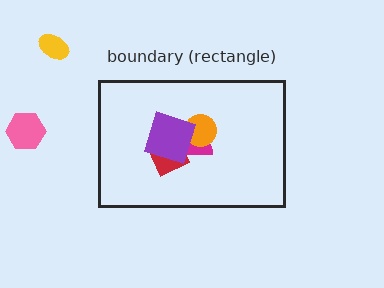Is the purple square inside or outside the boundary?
Inside.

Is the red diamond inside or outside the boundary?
Inside.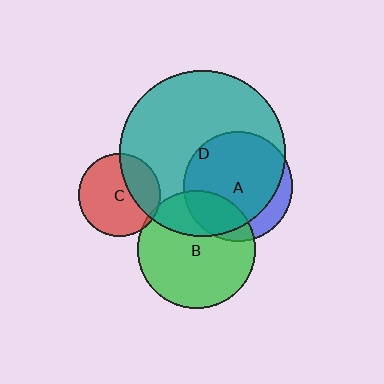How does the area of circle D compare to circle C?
Approximately 4.1 times.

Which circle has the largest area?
Circle D (teal).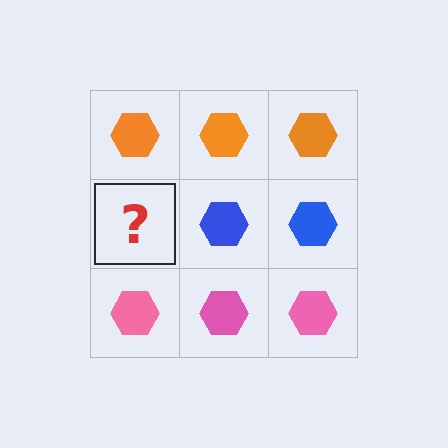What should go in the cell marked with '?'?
The missing cell should contain a blue hexagon.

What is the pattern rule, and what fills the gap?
The rule is that each row has a consistent color. The gap should be filled with a blue hexagon.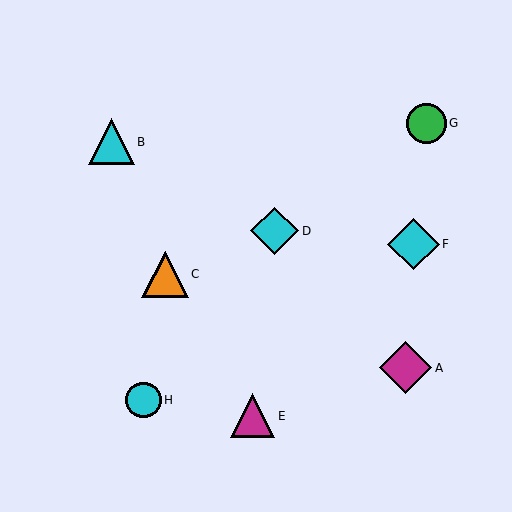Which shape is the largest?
The magenta diamond (labeled A) is the largest.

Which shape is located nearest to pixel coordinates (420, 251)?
The cyan diamond (labeled F) at (413, 244) is nearest to that location.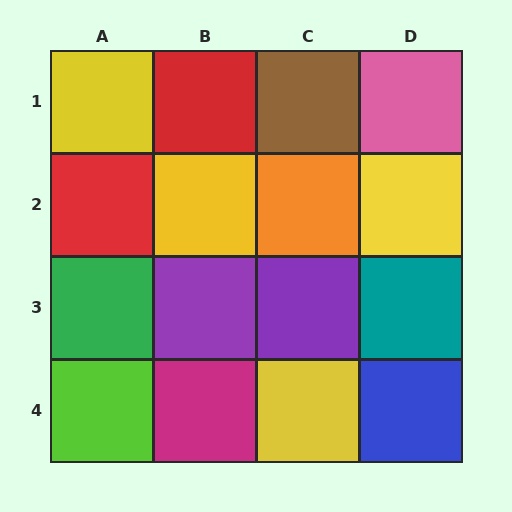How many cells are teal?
1 cell is teal.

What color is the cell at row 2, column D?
Yellow.